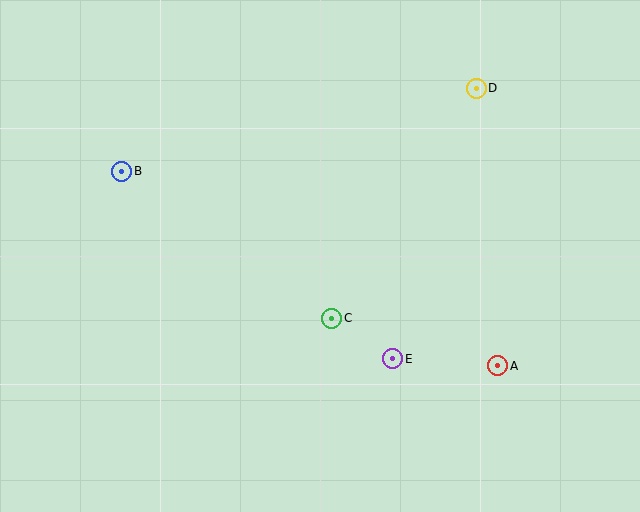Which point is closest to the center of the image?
Point C at (332, 318) is closest to the center.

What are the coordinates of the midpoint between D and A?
The midpoint between D and A is at (487, 227).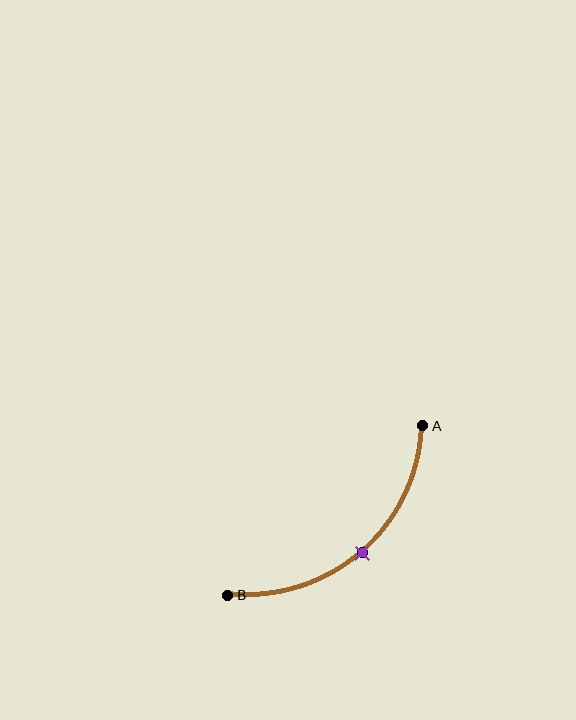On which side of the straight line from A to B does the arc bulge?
The arc bulges below and to the right of the straight line connecting A and B.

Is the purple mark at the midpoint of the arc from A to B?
Yes. The purple mark lies on the arc at equal arc-length from both A and B — it is the arc midpoint.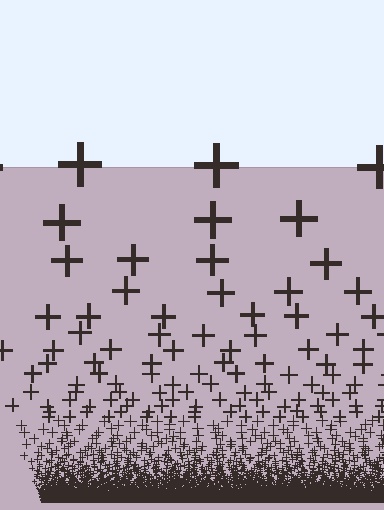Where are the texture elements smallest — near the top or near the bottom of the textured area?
Near the bottom.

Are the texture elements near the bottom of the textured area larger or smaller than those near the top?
Smaller. The gradient is inverted — elements near the bottom are smaller and denser.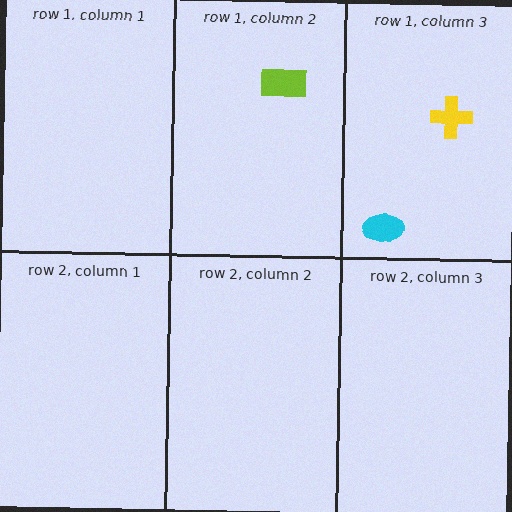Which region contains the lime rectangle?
The row 1, column 2 region.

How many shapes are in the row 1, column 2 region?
1.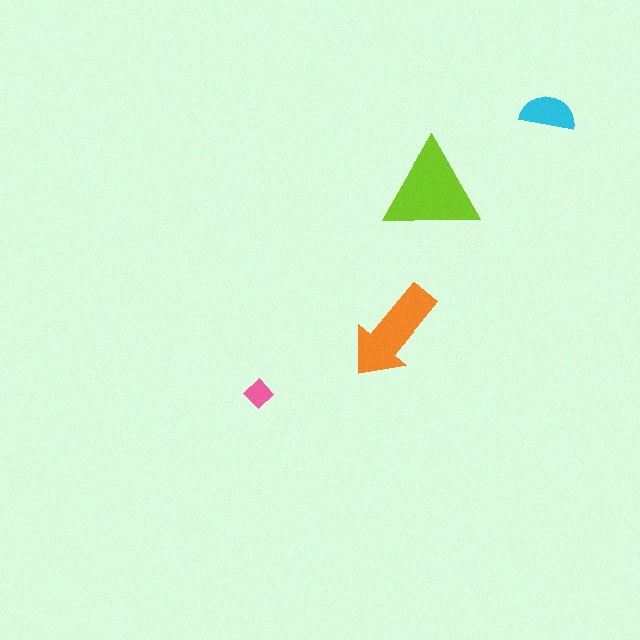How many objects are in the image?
There are 4 objects in the image.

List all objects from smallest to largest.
The pink diamond, the cyan semicircle, the orange arrow, the lime triangle.